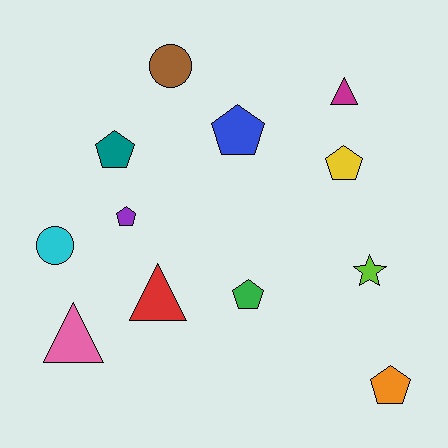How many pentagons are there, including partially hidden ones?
There are 6 pentagons.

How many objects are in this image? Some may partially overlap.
There are 12 objects.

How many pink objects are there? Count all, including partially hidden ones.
There is 1 pink object.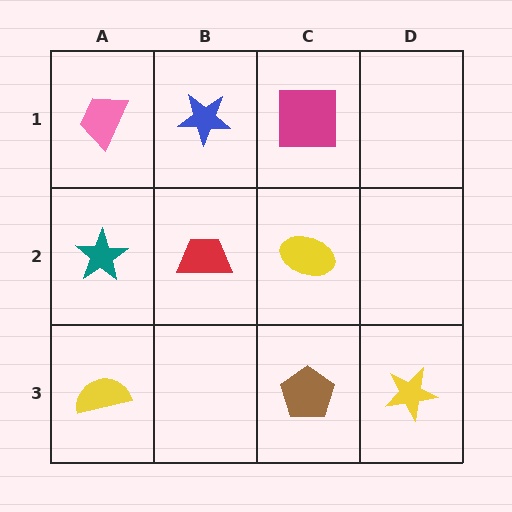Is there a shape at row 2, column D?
No, that cell is empty.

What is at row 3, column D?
A yellow star.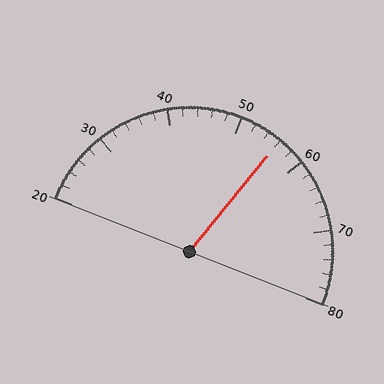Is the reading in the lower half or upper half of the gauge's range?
The reading is in the upper half of the range (20 to 80).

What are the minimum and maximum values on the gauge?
The gauge ranges from 20 to 80.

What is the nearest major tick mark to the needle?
The nearest major tick mark is 60.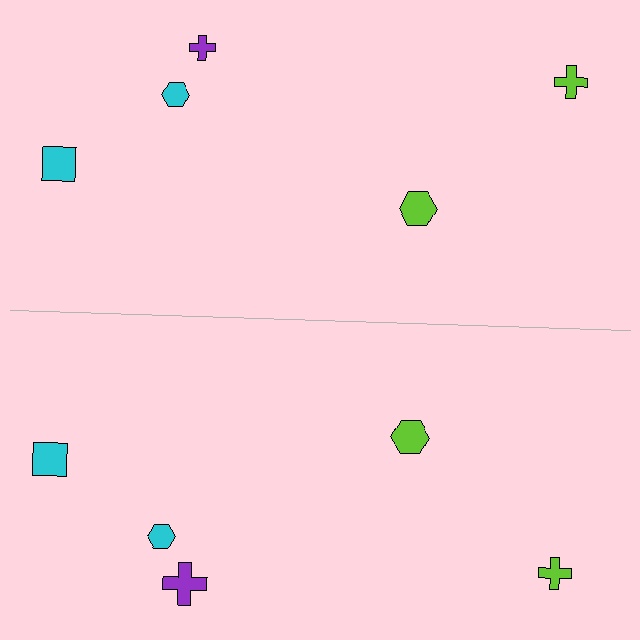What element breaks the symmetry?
The purple cross on the bottom side has a different size than its mirror counterpart.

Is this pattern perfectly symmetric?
No, the pattern is not perfectly symmetric. The purple cross on the bottom side has a different size than its mirror counterpart.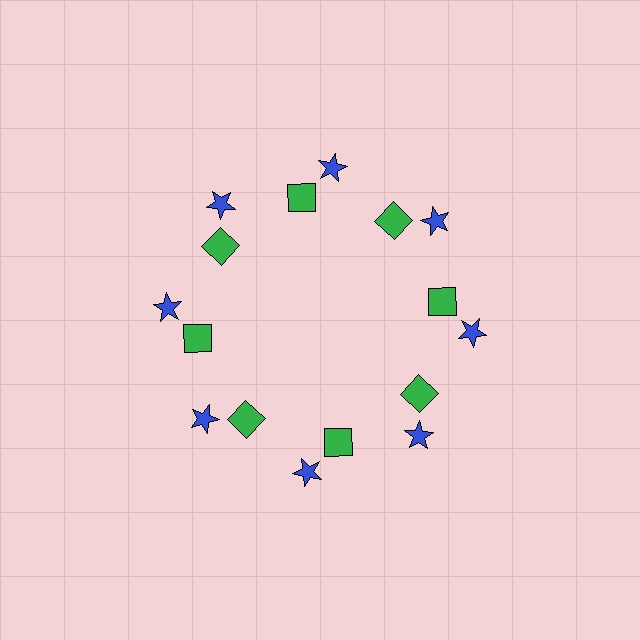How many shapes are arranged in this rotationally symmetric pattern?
There are 16 shapes, arranged in 8 groups of 2.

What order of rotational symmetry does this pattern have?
This pattern has 8-fold rotational symmetry.